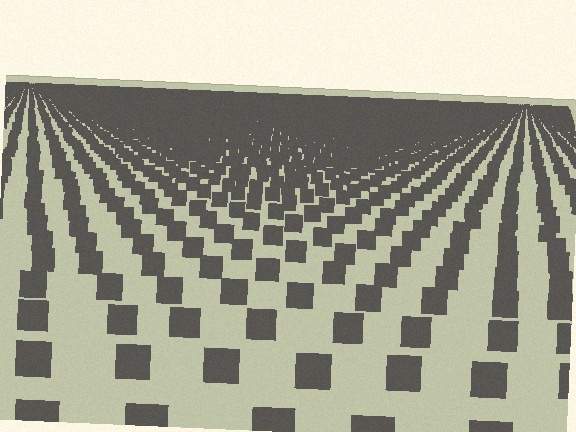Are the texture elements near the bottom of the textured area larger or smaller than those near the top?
Larger. Near the bottom, elements are closer to the viewer and appear at a bigger on-screen size.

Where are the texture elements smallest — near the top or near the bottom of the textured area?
Near the top.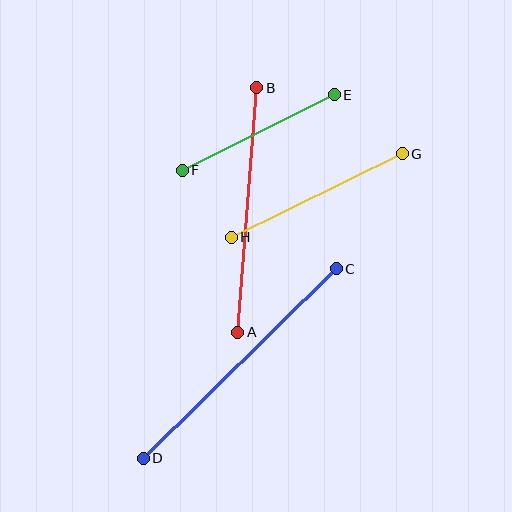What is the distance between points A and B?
The distance is approximately 245 pixels.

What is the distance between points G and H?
The distance is approximately 190 pixels.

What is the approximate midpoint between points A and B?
The midpoint is at approximately (247, 210) pixels.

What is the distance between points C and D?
The distance is approximately 270 pixels.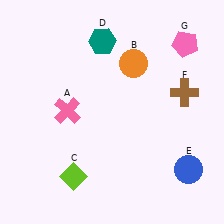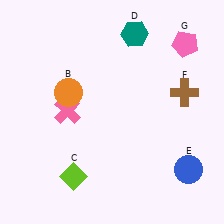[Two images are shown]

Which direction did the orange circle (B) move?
The orange circle (B) moved left.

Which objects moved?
The objects that moved are: the orange circle (B), the teal hexagon (D).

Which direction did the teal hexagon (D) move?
The teal hexagon (D) moved right.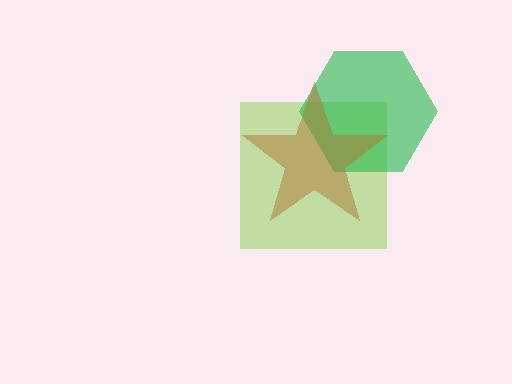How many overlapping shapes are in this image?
There are 3 overlapping shapes in the image.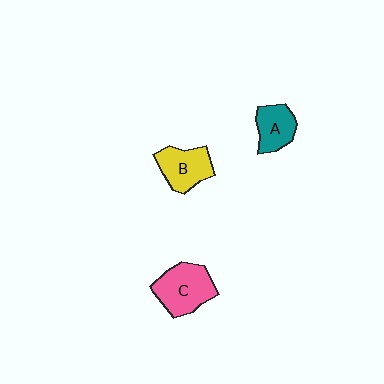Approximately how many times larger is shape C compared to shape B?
Approximately 1.2 times.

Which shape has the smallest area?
Shape A (teal).